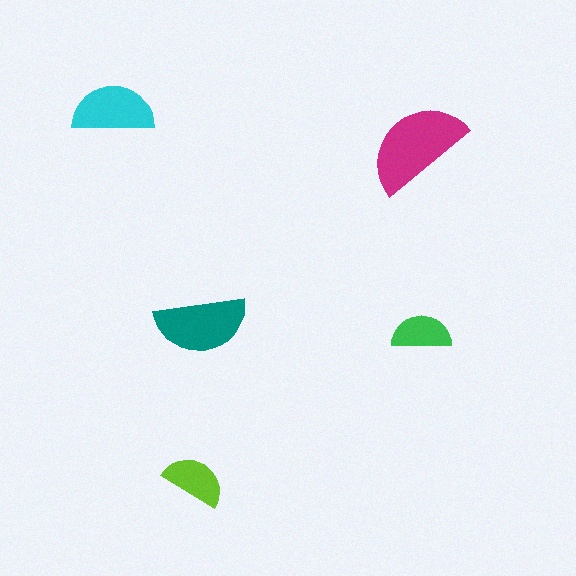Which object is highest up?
The cyan semicircle is topmost.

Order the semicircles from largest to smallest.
the magenta one, the teal one, the cyan one, the lime one, the green one.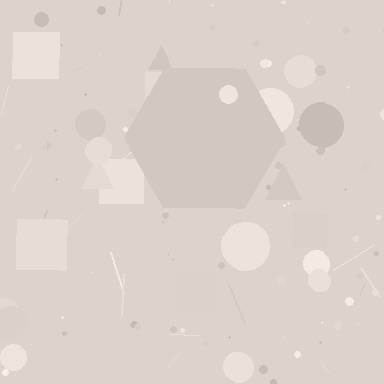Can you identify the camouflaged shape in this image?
The camouflaged shape is a hexagon.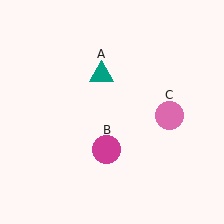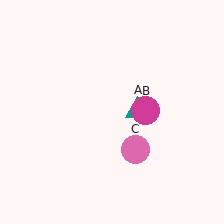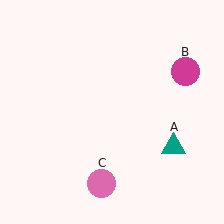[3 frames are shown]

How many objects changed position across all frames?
3 objects changed position: teal triangle (object A), magenta circle (object B), pink circle (object C).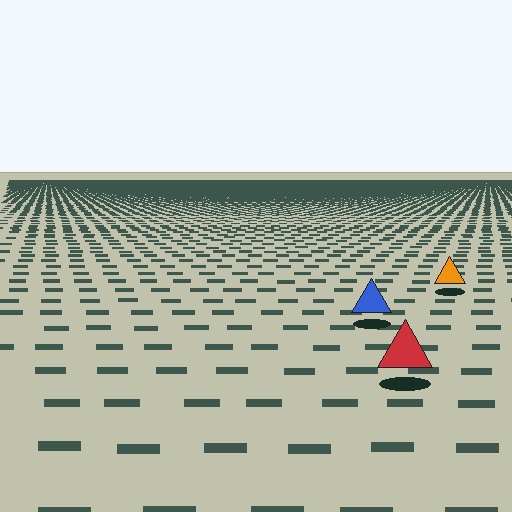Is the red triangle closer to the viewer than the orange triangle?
Yes. The red triangle is closer — you can tell from the texture gradient: the ground texture is coarser near it.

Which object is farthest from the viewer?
The orange triangle is farthest from the viewer. It appears smaller and the ground texture around it is denser.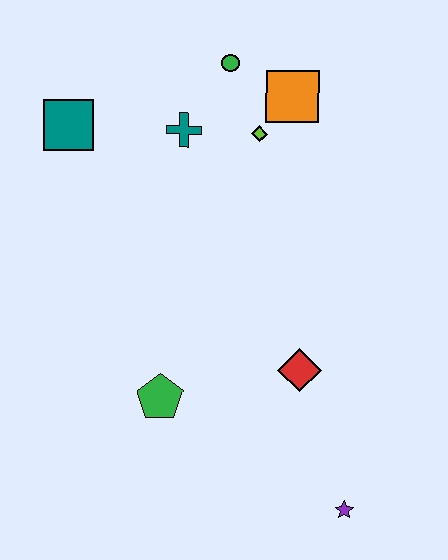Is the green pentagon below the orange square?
Yes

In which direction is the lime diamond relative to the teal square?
The lime diamond is to the right of the teal square.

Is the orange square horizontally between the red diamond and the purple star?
No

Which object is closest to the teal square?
The teal cross is closest to the teal square.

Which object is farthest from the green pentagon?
The green circle is farthest from the green pentagon.